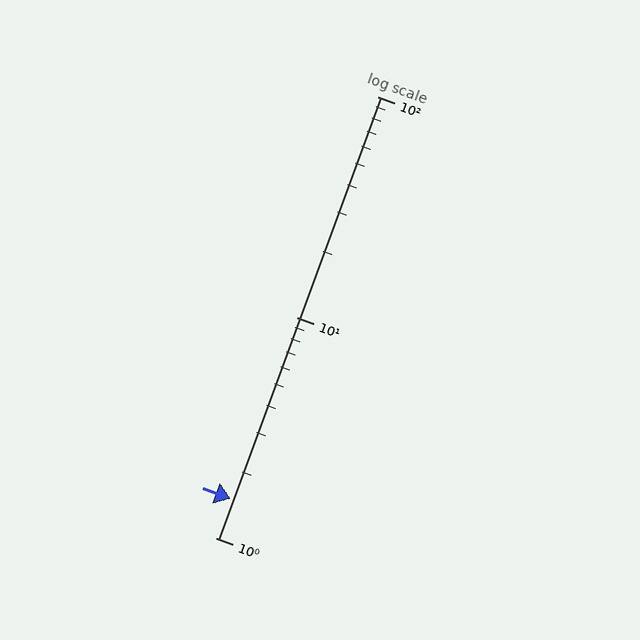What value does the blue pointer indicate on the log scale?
The pointer indicates approximately 1.5.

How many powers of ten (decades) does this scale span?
The scale spans 2 decades, from 1 to 100.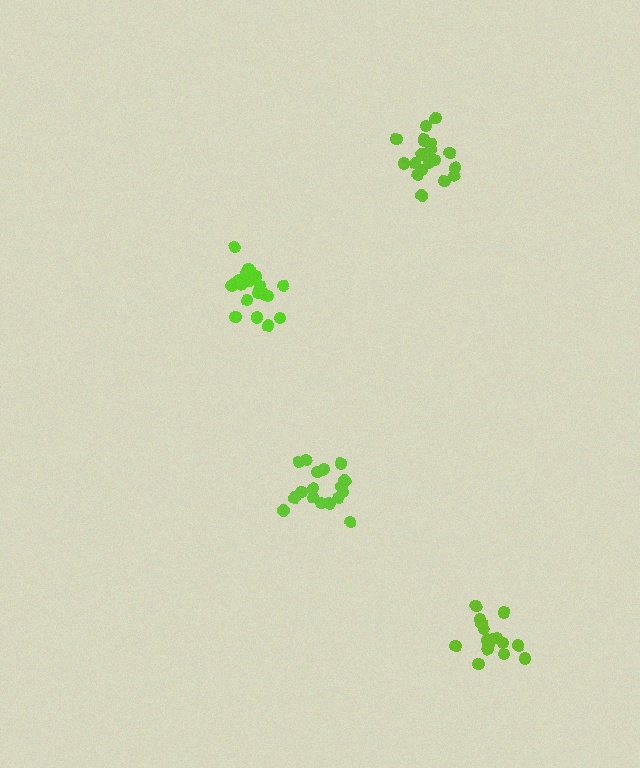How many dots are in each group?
Group 1: 18 dots, Group 2: 16 dots, Group 3: 19 dots, Group 4: 19 dots (72 total).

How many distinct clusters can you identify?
There are 4 distinct clusters.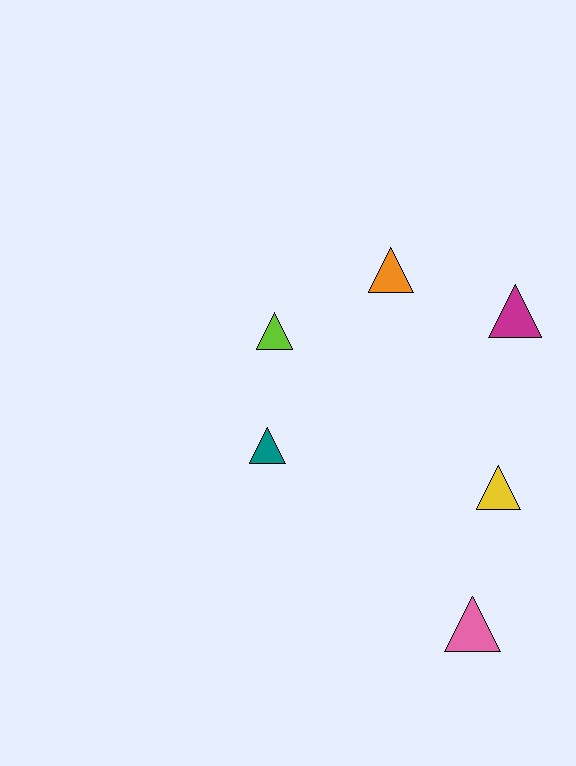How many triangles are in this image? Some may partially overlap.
There are 6 triangles.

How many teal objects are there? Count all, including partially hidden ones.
There is 1 teal object.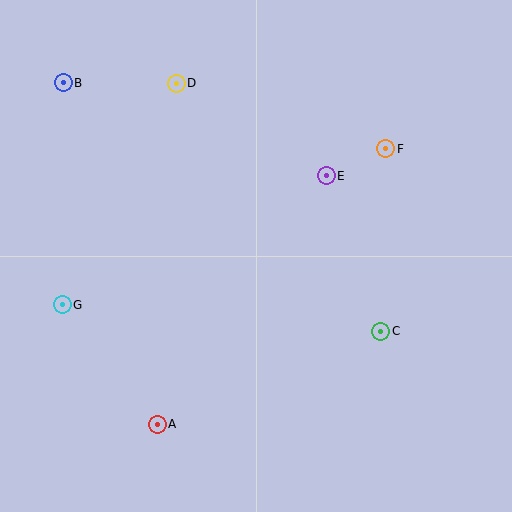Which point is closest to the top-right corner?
Point F is closest to the top-right corner.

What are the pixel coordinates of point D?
Point D is at (176, 83).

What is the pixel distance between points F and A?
The distance between F and A is 358 pixels.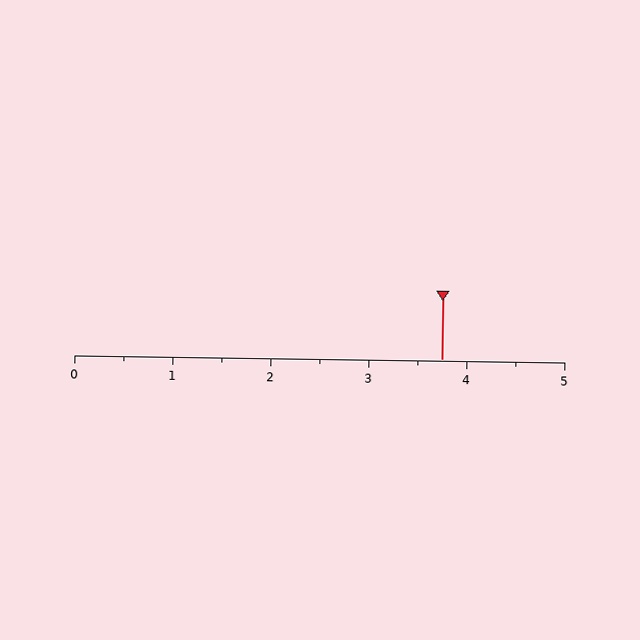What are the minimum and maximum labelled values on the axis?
The axis runs from 0 to 5.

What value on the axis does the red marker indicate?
The marker indicates approximately 3.8.